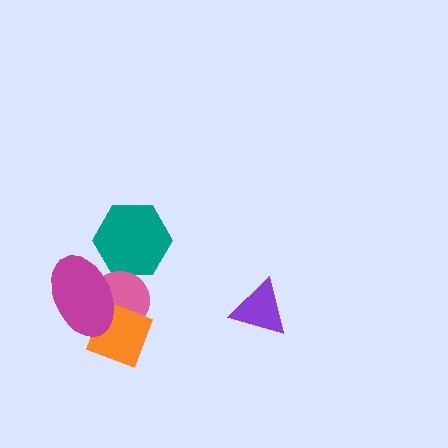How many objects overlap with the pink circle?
3 objects overlap with the pink circle.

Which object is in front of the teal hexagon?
The pink circle is in front of the teal hexagon.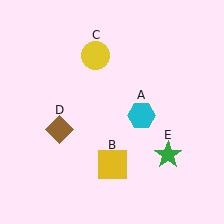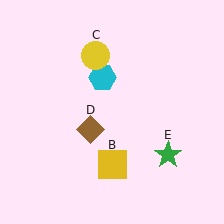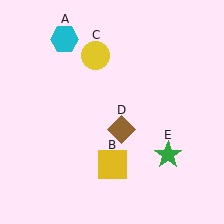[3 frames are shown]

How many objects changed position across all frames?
2 objects changed position: cyan hexagon (object A), brown diamond (object D).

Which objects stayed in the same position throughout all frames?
Yellow square (object B) and yellow circle (object C) and green star (object E) remained stationary.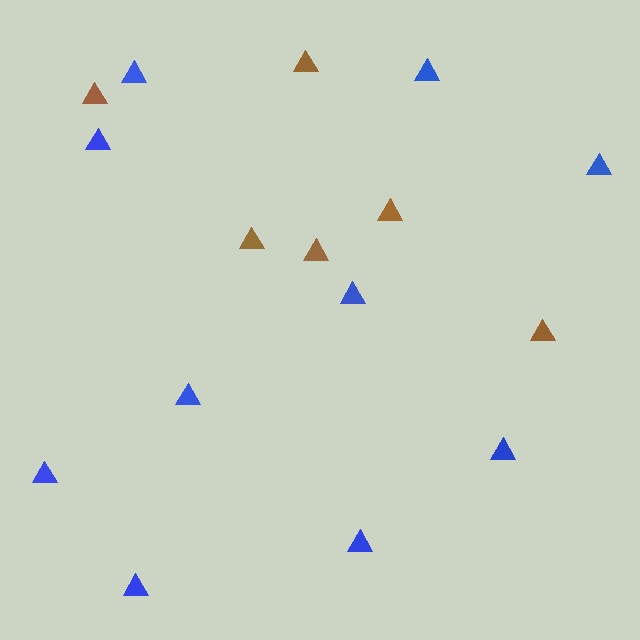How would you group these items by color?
There are 2 groups: one group of blue triangles (10) and one group of brown triangles (6).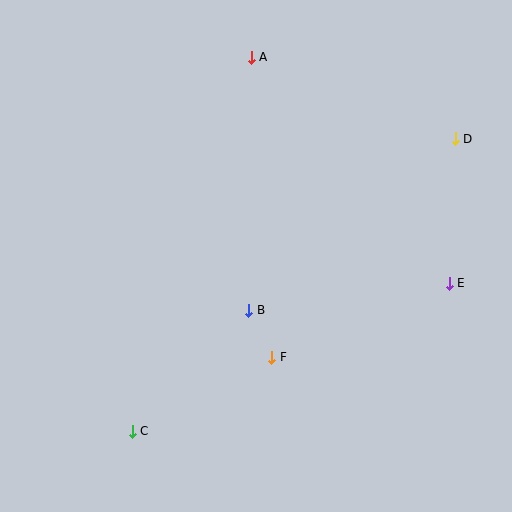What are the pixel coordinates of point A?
Point A is at (251, 57).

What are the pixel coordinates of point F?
Point F is at (272, 357).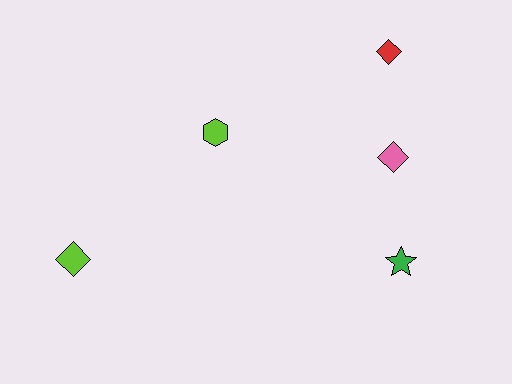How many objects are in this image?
There are 5 objects.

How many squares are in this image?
There are no squares.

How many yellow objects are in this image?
There are no yellow objects.